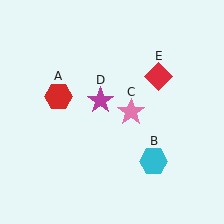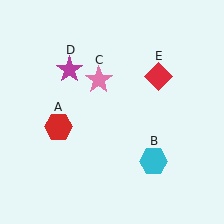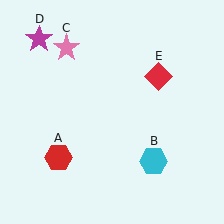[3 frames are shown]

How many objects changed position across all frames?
3 objects changed position: red hexagon (object A), pink star (object C), magenta star (object D).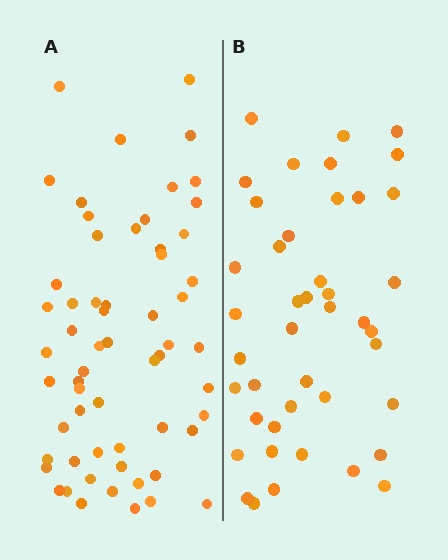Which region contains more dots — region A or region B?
Region A (the left region) has more dots.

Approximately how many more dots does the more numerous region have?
Region A has approximately 15 more dots than region B.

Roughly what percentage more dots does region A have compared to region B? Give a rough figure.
About 40% more.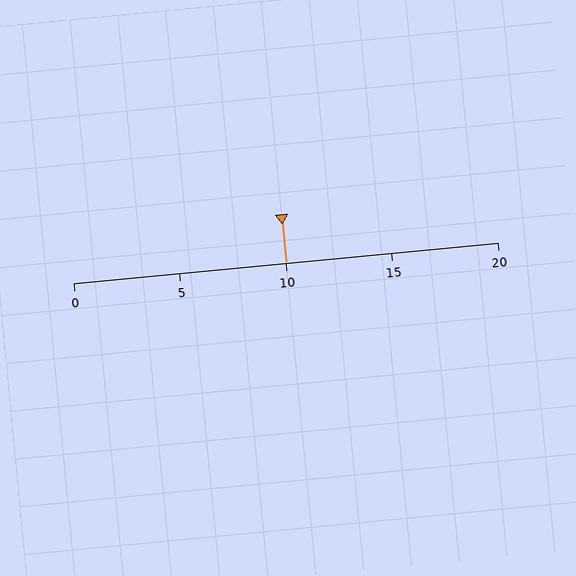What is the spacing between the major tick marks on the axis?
The major ticks are spaced 5 apart.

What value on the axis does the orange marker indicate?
The marker indicates approximately 10.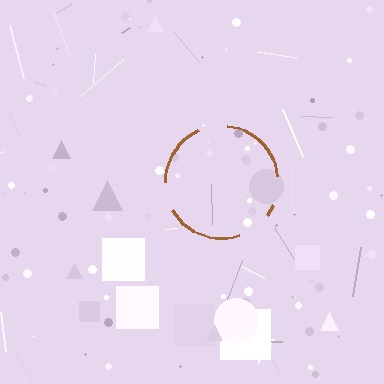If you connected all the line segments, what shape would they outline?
They would outline a circle.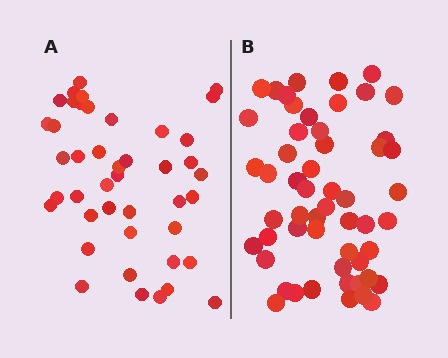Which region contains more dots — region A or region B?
Region B (the right region) has more dots.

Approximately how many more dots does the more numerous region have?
Region B has roughly 12 or so more dots than region A.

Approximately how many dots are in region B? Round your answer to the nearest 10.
About 50 dots. (The exact count is 54, which rounds to 50.)